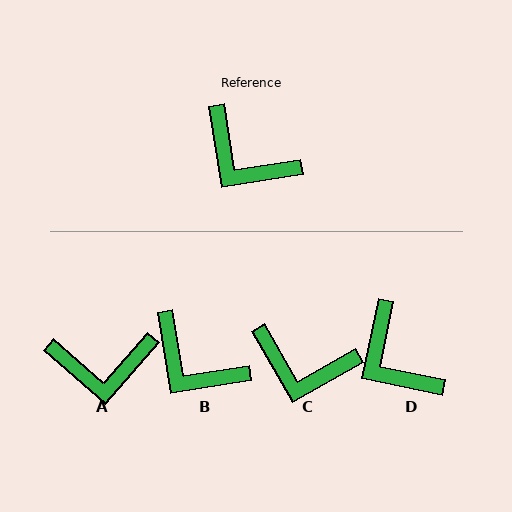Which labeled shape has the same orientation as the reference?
B.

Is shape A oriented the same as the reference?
No, it is off by about 40 degrees.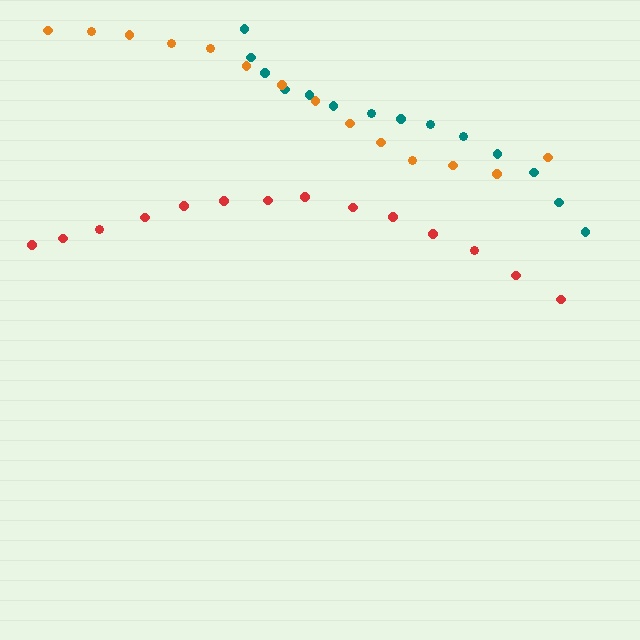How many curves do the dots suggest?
There are 3 distinct paths.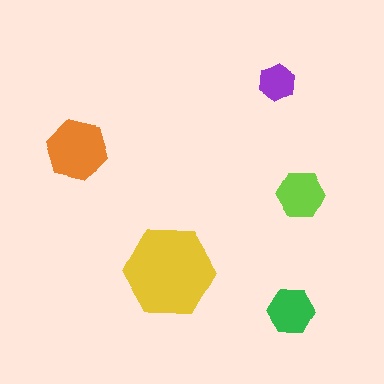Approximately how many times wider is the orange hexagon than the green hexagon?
About 1.5 times wider.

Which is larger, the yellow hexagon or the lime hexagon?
The yellow one.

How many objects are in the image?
There are 5 objects in the image.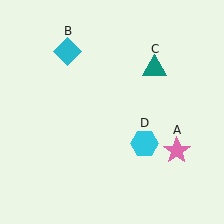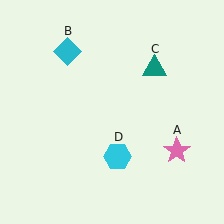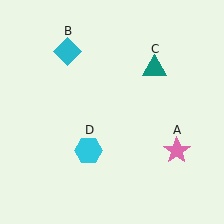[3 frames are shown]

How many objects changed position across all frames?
1 object changed position: cyan hexagon (object D).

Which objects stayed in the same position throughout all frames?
Pink star (object A) and cyan diamond (object B) and teal triangle (object C) remained stationary.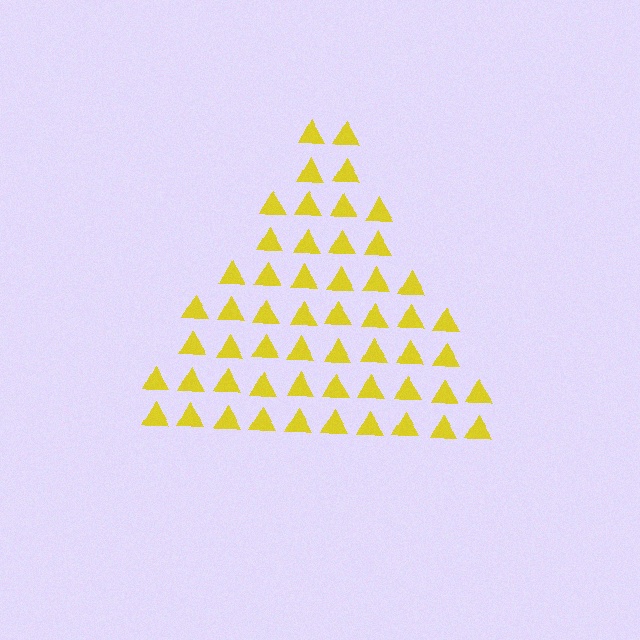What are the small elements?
The small elements are triangles.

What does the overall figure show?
The overall figure shows a triangle.